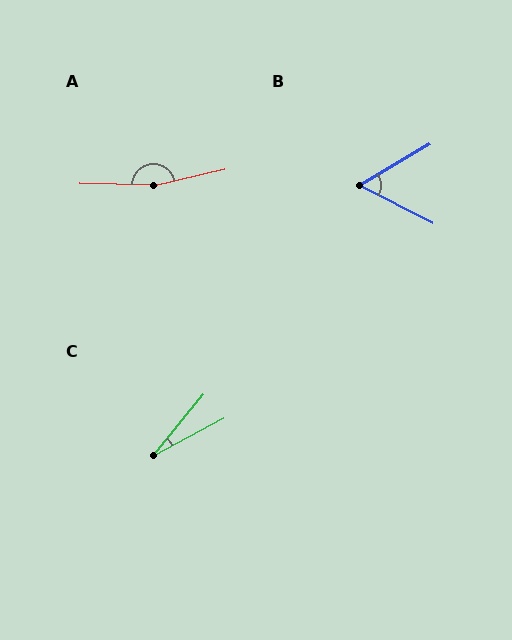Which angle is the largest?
A, at approximately 166 degrees.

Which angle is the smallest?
C, at approximately 23 degrees.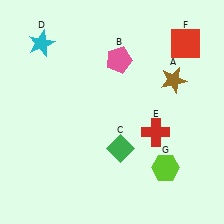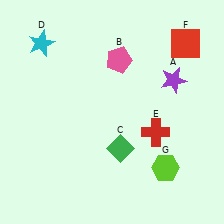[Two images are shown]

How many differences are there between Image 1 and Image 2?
There is 1 difference between the two images.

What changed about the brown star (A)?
In Image 1, A is brown. In Image 2, it changed to purple.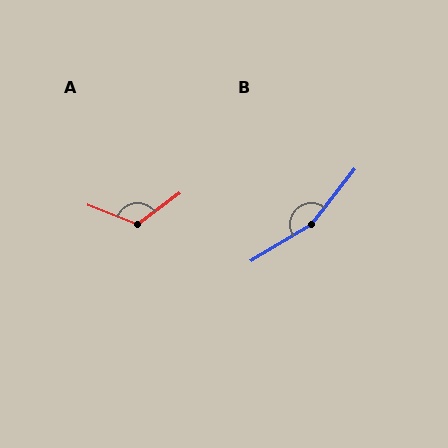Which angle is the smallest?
A, at approximately 123 degrees.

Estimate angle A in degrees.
Approximately 123 degrees.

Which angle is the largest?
B, at approximately 159 degrees.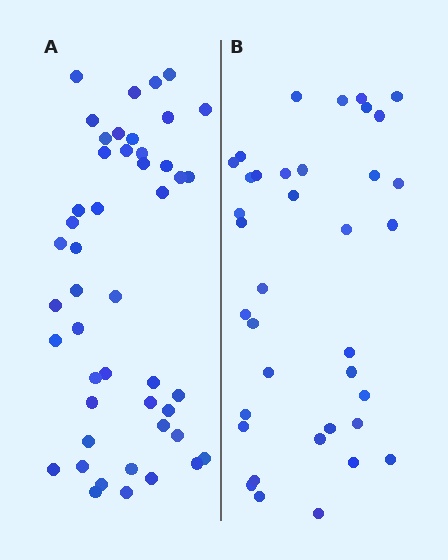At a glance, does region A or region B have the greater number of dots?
Region A (the left region) has more dots.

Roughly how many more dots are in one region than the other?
Region A has roughly 10 or so more dots than region B.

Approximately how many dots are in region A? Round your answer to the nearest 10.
About 50 dots. (The exact count is 47, which rounds to 50.)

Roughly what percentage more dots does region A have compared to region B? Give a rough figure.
About 25% more.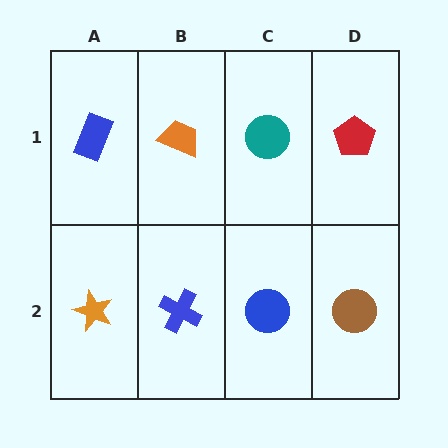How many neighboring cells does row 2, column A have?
2.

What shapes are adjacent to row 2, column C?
A teal circle (row 1, column C), a blue cross (row 2, column B), a brown circle (row 2, column D).